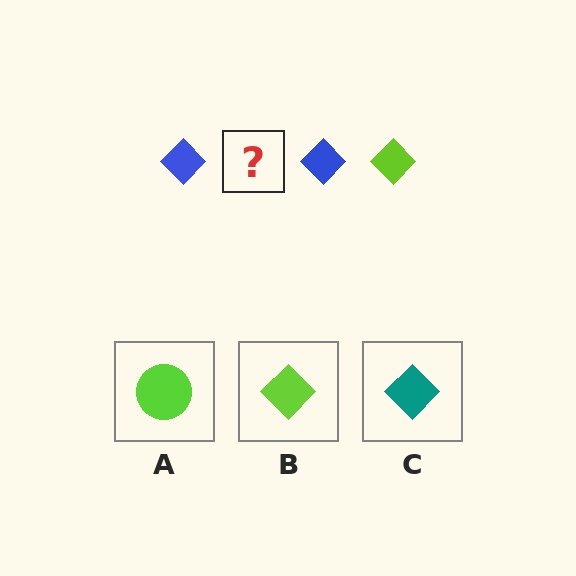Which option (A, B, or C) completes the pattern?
B.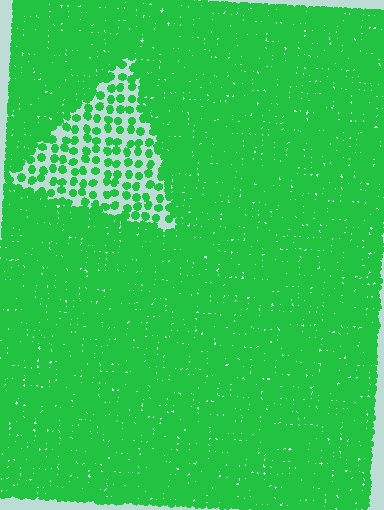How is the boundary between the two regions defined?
The boundary is defined by a change in element density (approximately 2.9x ratio). All elements are the same color, size, and shape.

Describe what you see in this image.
The image contains small green elements arranged at two different densities. A triangle-shaped region is visible where the elements are less densely packed than the surrounding area.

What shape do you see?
I see a triangle.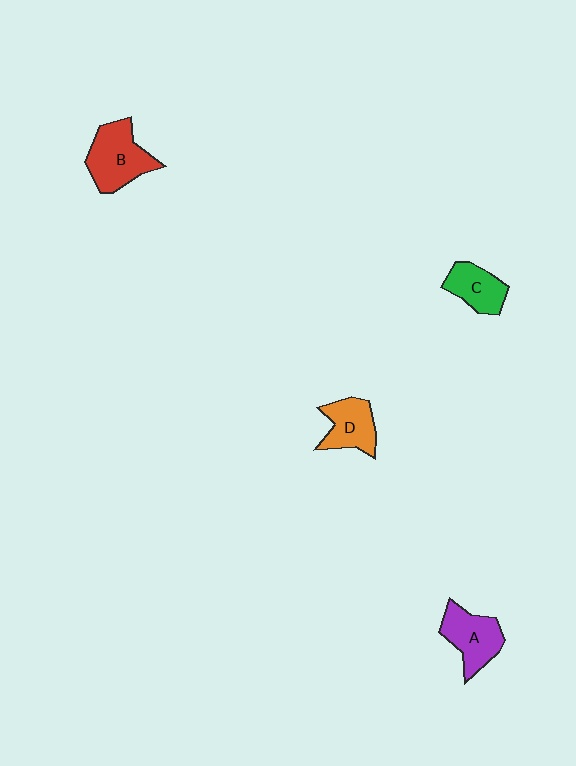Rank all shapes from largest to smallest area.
From largest to smallest: B (red), A (purple), D (orange), C (green).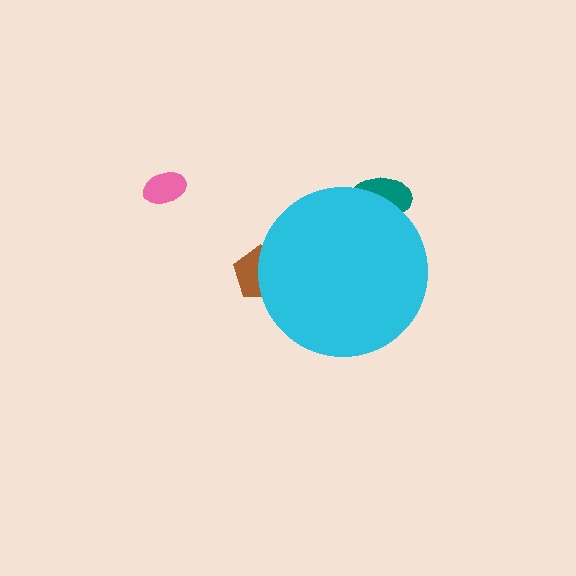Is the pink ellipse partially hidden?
No, the pink ellipse is fully visible.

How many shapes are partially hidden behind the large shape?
2 shapes are partially hidden.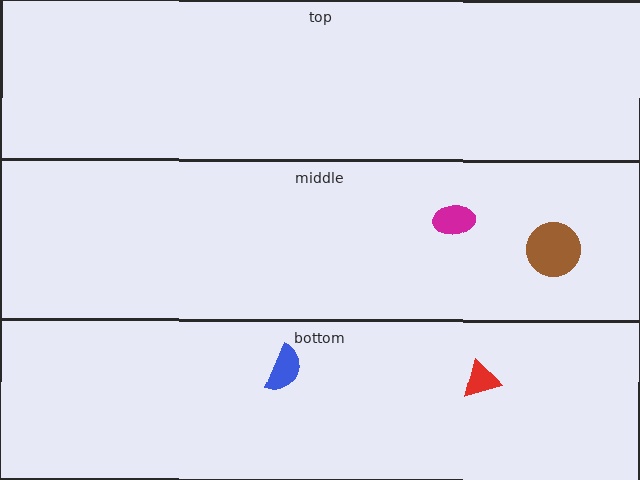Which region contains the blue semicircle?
The bottom region.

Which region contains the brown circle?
The middle region.